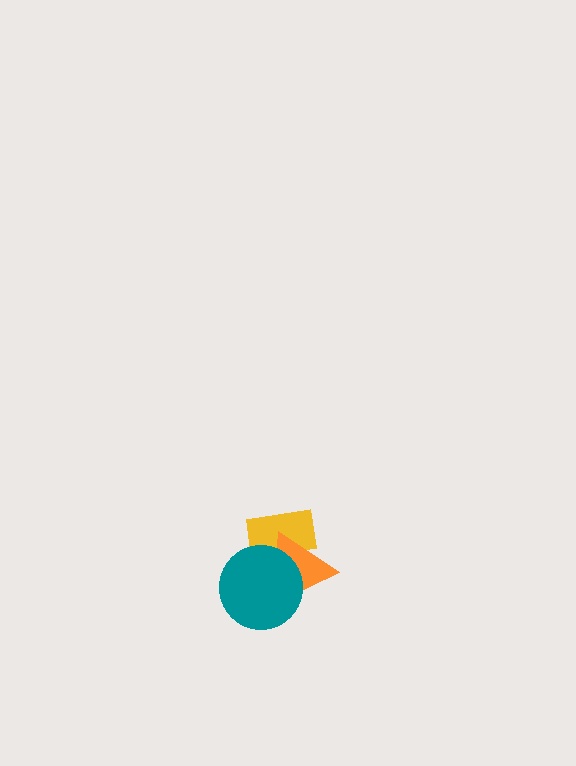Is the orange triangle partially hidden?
Yes, it is partially covered by another shape.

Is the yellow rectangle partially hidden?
Yes, it is partially covered by another shape.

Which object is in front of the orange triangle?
The teal circle is in front of the orange triangle.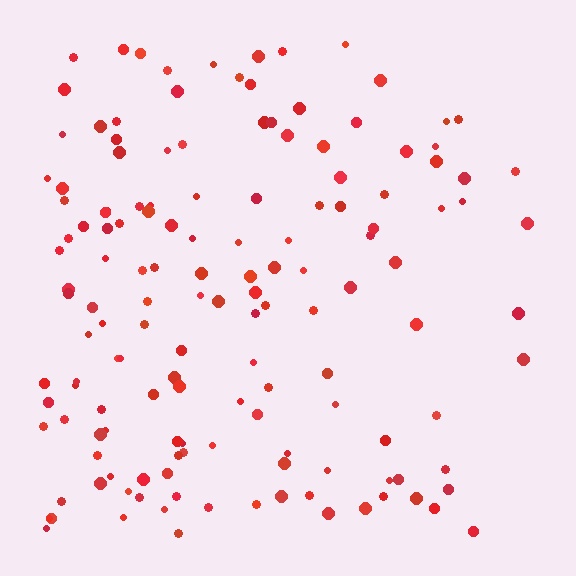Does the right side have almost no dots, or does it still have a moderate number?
Still a moderate number, just noticeably fewer than the left.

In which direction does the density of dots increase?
From right to left, with the left side densest.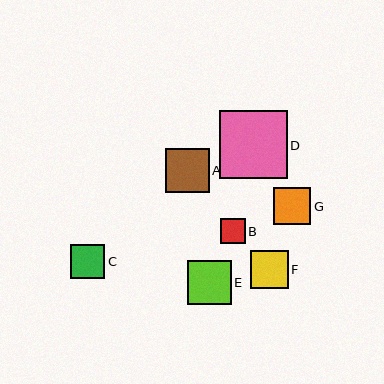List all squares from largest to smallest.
From largest to smallest: D, E, A, F, G, C, B.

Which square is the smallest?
Square B is the smallest with a size of approximately 25 pixels.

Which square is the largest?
Square D is the largest with a size of approximately 68 pixels.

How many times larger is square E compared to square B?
Square E is approximately 1.8 times the size of square B.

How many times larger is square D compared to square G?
Square D is approximately 1.8 times the size of square G.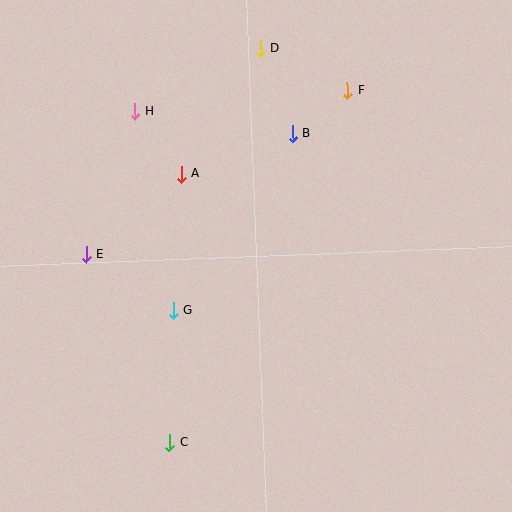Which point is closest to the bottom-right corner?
Point C is closest to the bottom-right corner.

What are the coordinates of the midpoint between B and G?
The midpoint between B and G is at (233, 222).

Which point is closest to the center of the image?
Point G at (173, 310) is closest to the center.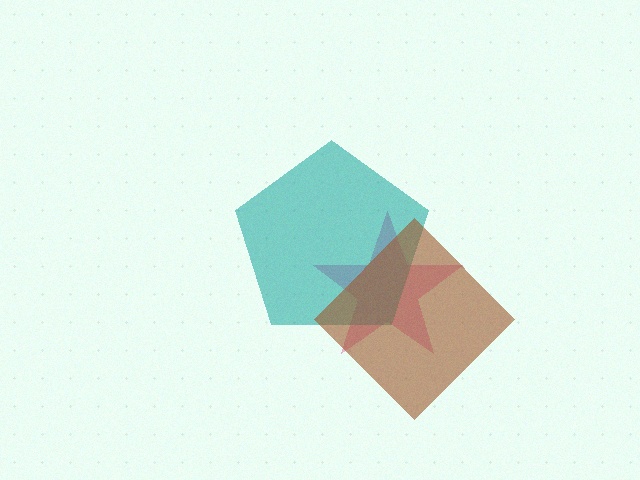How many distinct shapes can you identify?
There are 3 distinct shapes: a pink star, a teal pentagon, a brown diamond.